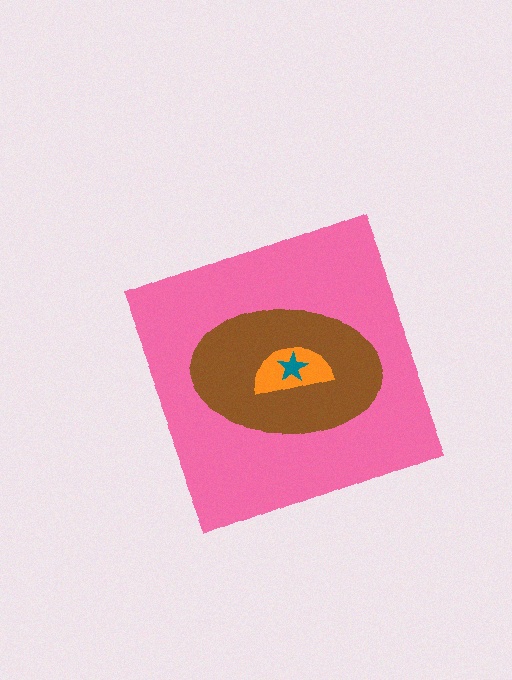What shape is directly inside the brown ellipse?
The orange semicircle.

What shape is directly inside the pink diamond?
The brown ellipse.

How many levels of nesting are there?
4.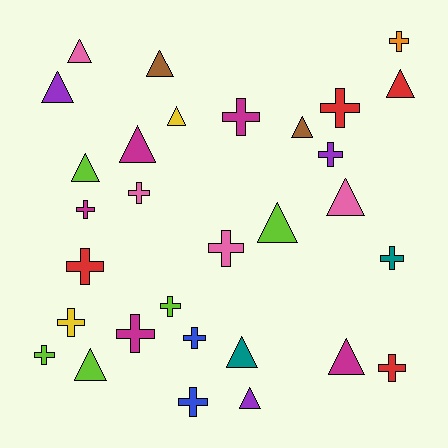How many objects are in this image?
There are 30 objects.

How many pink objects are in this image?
There are 4 pink objects.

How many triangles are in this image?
There are 14 triangles.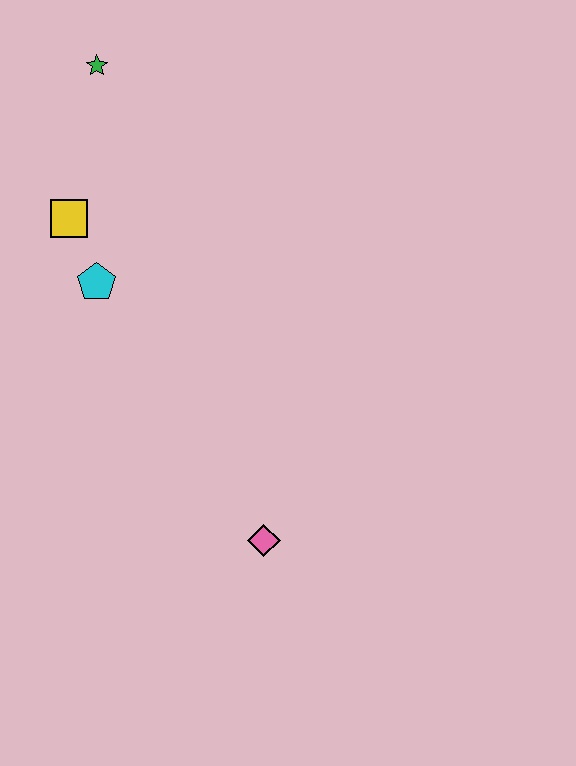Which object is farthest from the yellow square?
The pink diamond is farthest from the yellow square.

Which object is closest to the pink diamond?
The cyan pentagon is closest to the pink diamond.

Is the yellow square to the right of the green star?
No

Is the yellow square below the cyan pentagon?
No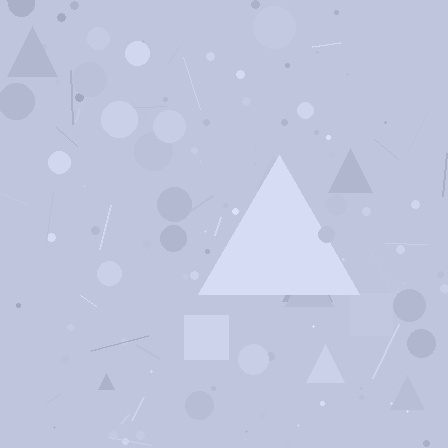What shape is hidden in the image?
A triangle is hidden in the image.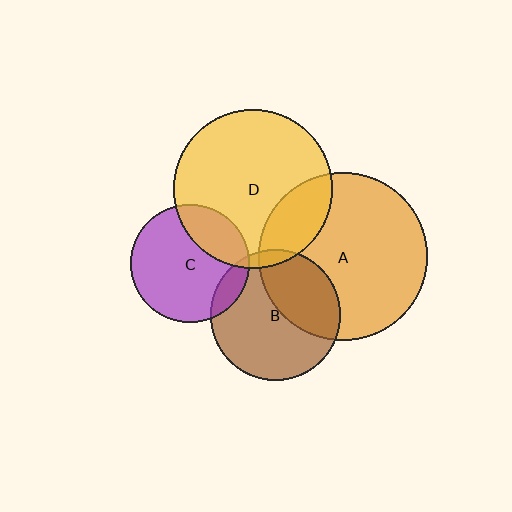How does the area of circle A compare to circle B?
Approximately 1.7 times.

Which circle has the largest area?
Circle A (orange).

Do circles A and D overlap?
Yes.